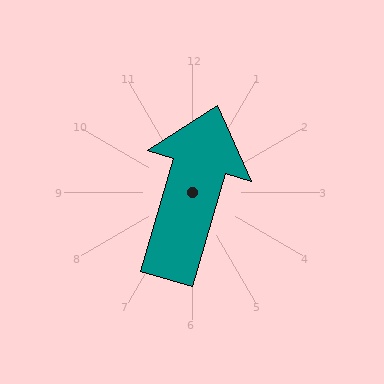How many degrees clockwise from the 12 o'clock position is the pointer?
Approximately 16 degrees.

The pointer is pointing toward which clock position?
Roughly 1 o'clock.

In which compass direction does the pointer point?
North.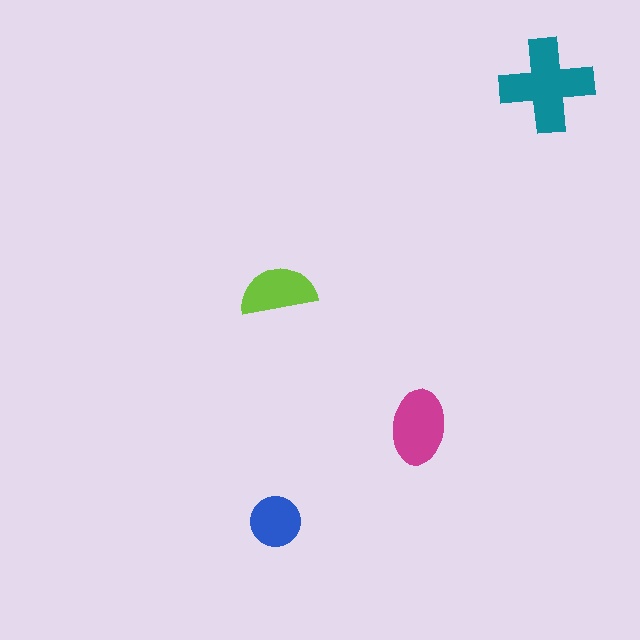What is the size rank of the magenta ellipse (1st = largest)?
2nd.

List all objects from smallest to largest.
The blue circle, the lime semicircle, the magenta ellipse, the teal cross.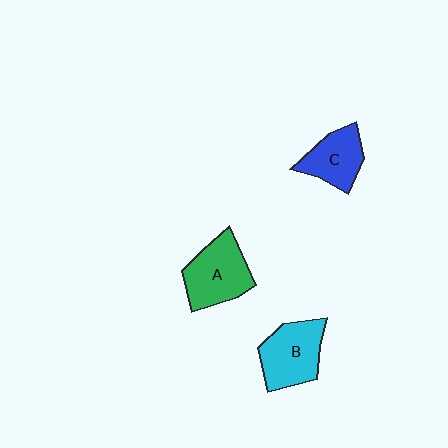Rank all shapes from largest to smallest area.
From largest to smallest: A (green), B (cyan), C (blue).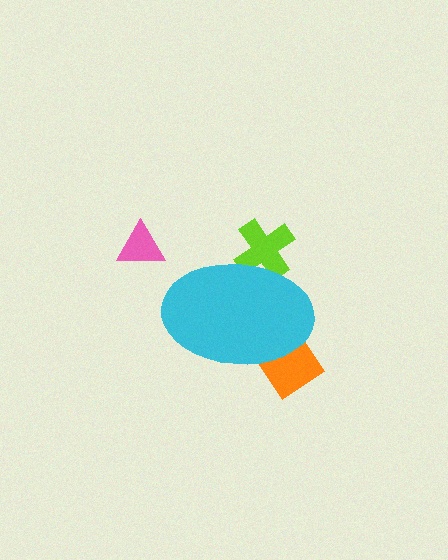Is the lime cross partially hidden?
Yes, the lime cross is partially hidden behind the cyan ellipse.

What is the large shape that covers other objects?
A cyan ellipse.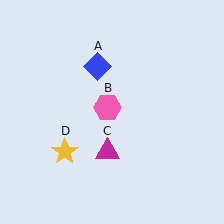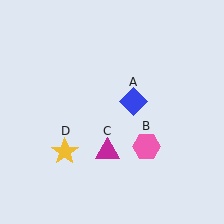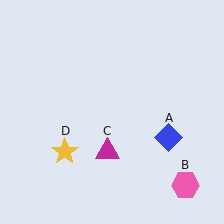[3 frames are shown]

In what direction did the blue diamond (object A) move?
The blue diamond (object A) moved down and to the right.